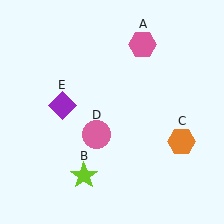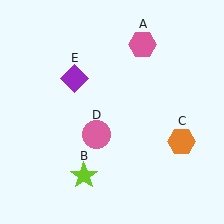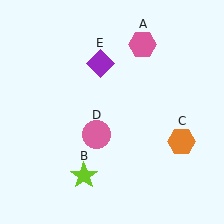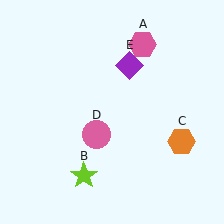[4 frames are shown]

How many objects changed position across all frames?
1 object changed position: purple diamond (object E).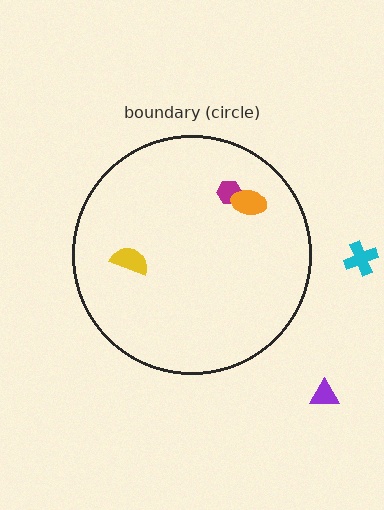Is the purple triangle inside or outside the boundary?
Outside.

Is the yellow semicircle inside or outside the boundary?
Inside.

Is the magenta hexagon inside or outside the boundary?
Inside.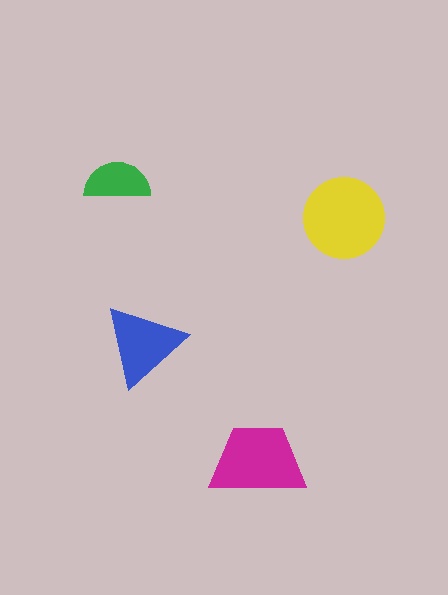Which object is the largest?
The yellow circle.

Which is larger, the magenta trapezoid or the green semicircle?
The magenta trapezoid.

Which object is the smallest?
The green semicircle.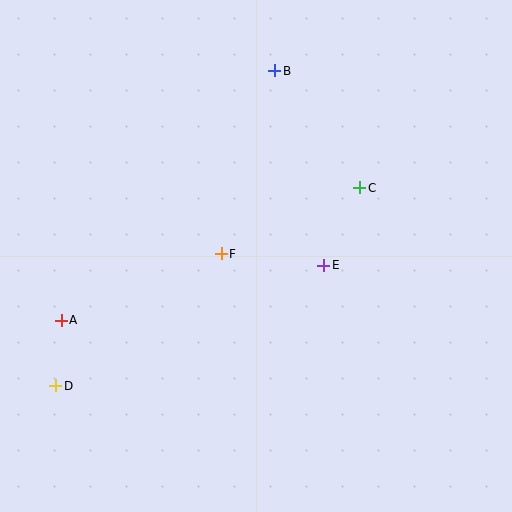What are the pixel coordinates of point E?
Point E is at (324, 265).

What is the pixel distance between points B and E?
The distance between B and E is 201 pixels.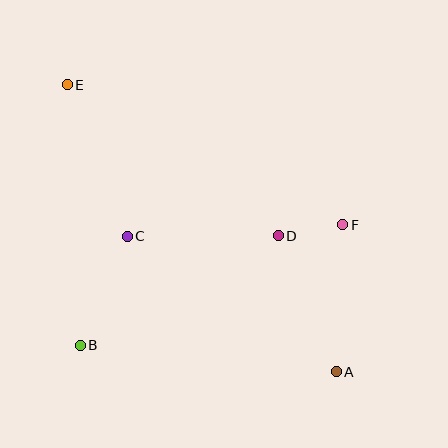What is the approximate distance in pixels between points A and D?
The distance between A and D is approximately 148 pixels.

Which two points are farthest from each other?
Points A and E are farthest from each other.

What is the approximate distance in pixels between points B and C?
The distance between B and C is approximately 119 pixels.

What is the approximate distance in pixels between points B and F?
The distance between B and F is approximately 289 pixels.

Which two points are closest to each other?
Points D and F are closest to each other.